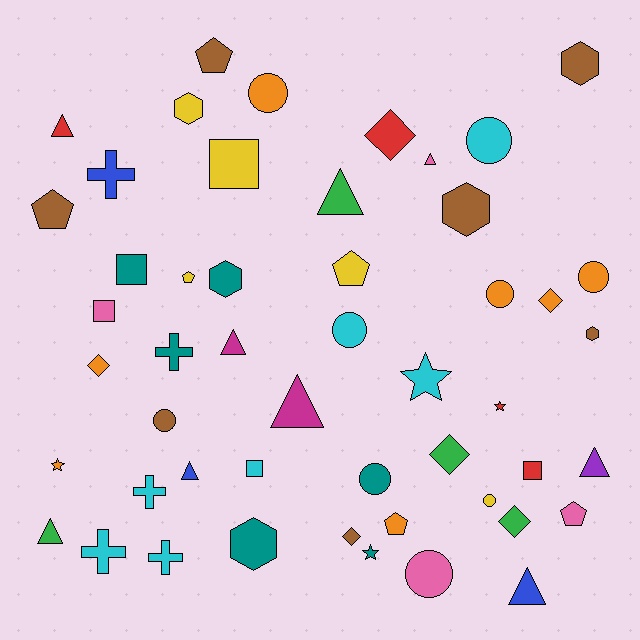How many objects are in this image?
There are 50 objects.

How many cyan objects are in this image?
There are 7 cyan objects.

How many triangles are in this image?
There are 9 triangles.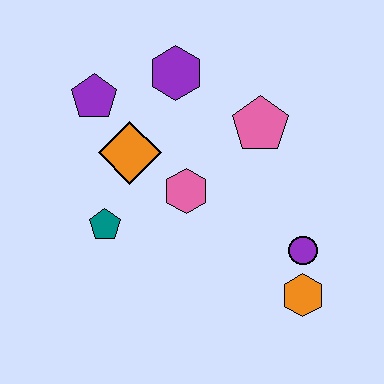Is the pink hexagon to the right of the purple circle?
No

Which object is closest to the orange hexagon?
The purple circle is closest to the orange hexagon.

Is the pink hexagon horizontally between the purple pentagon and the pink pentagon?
Yes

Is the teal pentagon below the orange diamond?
Yes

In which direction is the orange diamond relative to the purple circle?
The orange diamond is to the left of the purple circle.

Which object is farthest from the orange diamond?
The orange hexagon is farthest from the orange diamond.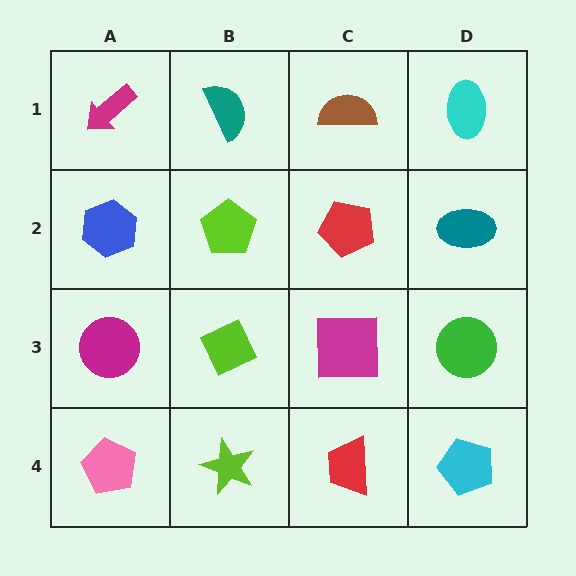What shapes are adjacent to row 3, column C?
A red pentagon (row 2, column C), a red trapezoid (row 4, column C), a lime diamond (row 3, column B), a green circle (row 3, column D).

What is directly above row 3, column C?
A red pentagon.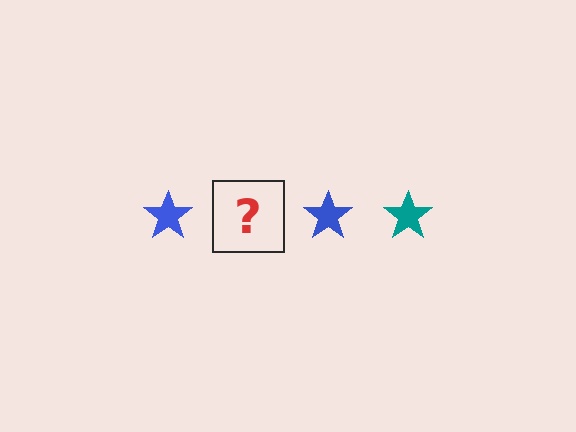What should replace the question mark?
The question mark should be replaced with a teal star.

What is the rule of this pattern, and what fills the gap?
The rule is that the pattern cycles through blue, teal stars. The gap should be filled with a teal star.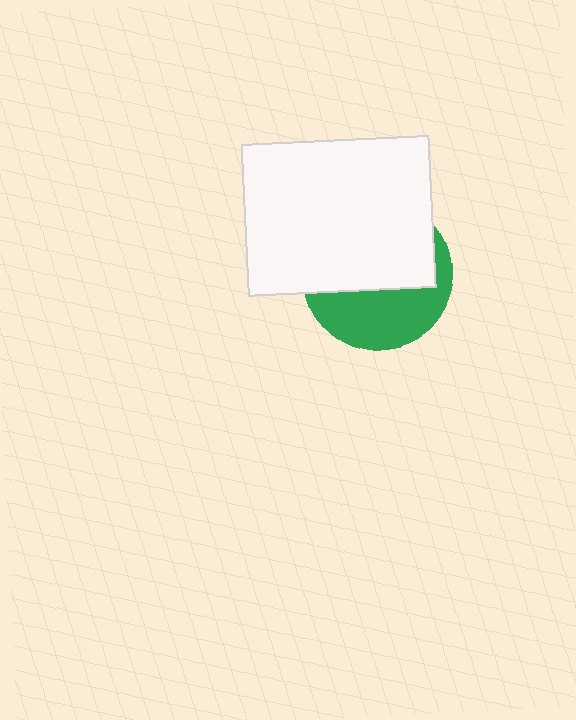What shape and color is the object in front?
The object in front is a white rectangle.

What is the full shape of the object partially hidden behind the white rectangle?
The partially hidden object is a green circle.